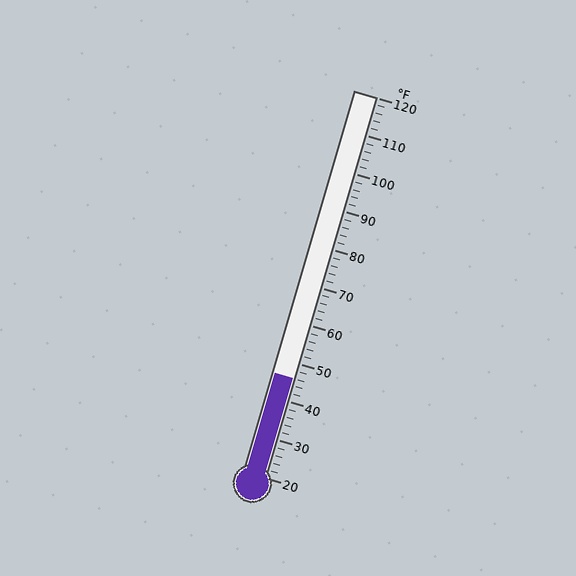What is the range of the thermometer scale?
The thermometer scale ranges from 20°F to 120°F.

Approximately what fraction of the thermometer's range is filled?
The thermometer is filled to approximately 25% of its range.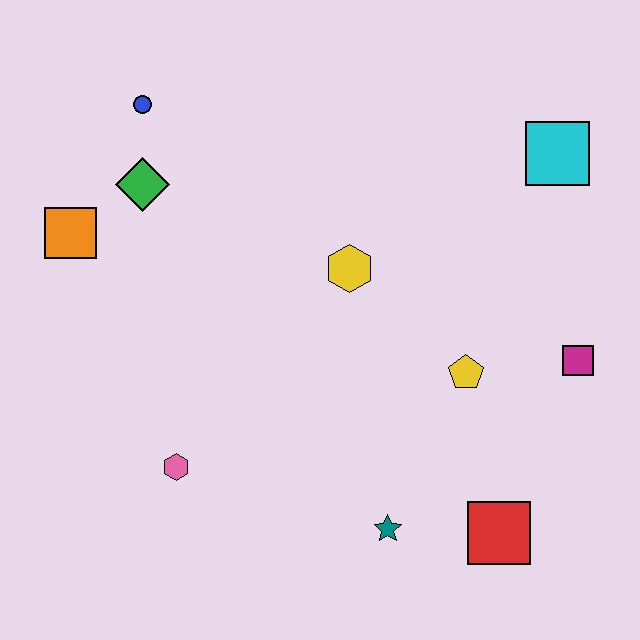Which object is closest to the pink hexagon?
The teal star is closest to the pink hexagon.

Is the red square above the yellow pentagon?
No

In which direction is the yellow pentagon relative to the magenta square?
The yellow pentagon is to the left of the magenta square.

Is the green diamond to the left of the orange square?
No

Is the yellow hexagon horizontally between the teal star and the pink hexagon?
Yes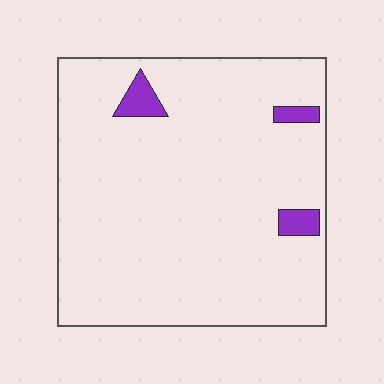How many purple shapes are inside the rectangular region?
3.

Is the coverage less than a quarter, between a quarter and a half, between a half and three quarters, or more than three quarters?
Less than a quarter.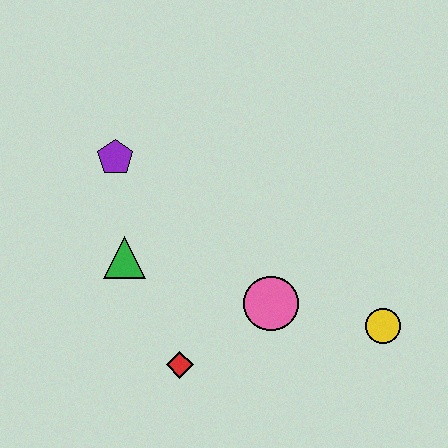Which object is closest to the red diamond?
The pink circle is closest to the red diamond.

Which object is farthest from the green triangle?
The yellow circle is farthest from the green triangle.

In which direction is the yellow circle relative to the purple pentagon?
The yellow circle is to the right of the purple pentagon.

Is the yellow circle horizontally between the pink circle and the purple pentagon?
No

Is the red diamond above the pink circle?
No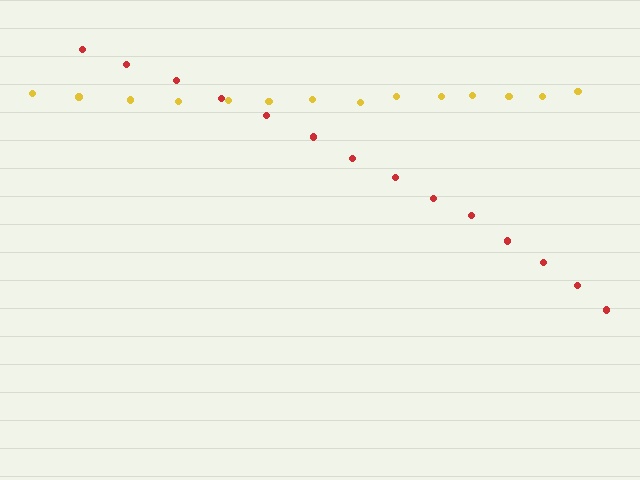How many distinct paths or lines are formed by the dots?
There are 2 distinct paths.